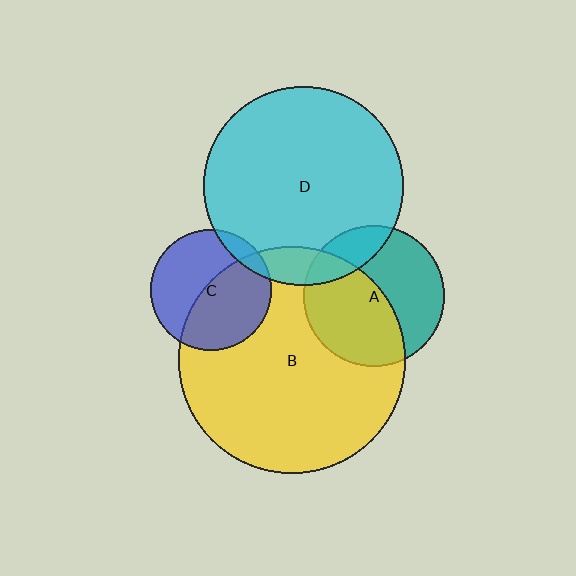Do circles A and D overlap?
Yes.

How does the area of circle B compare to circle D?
Approximately 1.3 times.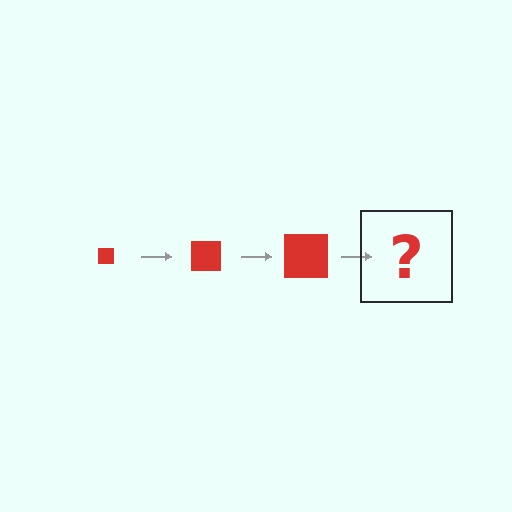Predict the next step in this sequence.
The next step is a red square, larger than the previous one.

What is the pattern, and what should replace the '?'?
The pattern is that the square gets progressively larger each step. The '?' should be a red square, larger than the previous one.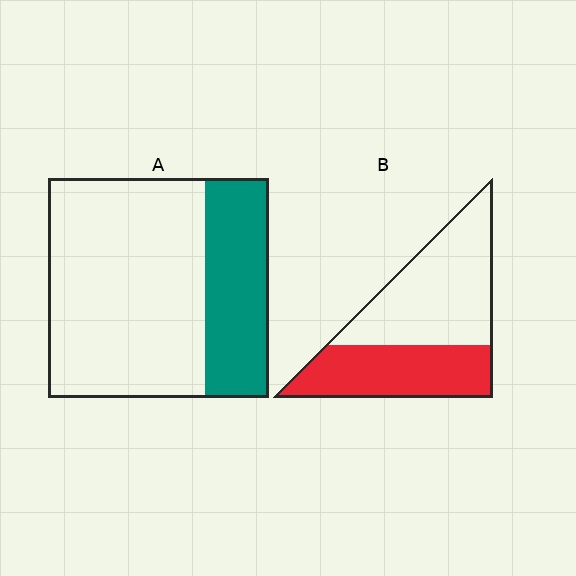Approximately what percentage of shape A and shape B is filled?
A is approximately 30% and B is approximately 40%.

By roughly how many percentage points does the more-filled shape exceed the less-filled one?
By roughly 15 percentage points (B over A).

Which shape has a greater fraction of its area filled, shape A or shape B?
Shape B.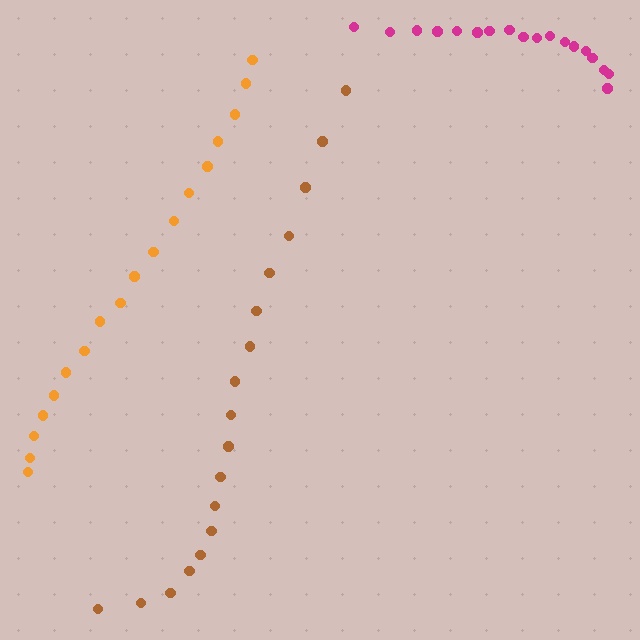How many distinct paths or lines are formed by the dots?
There are 3 distinct paths.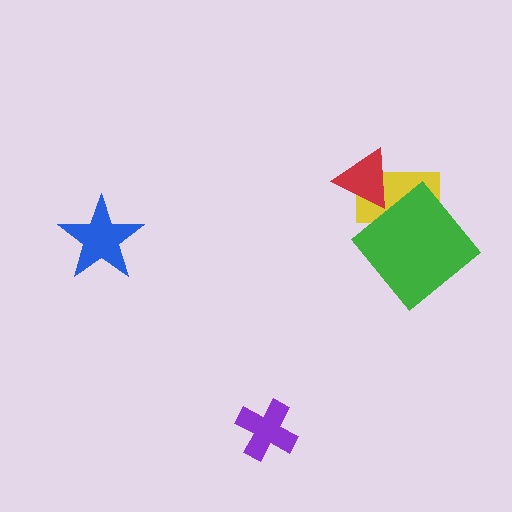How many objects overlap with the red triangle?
1 object overlaps with the red triangle.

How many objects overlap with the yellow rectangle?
2 objects overlap with the yellow rectangle.